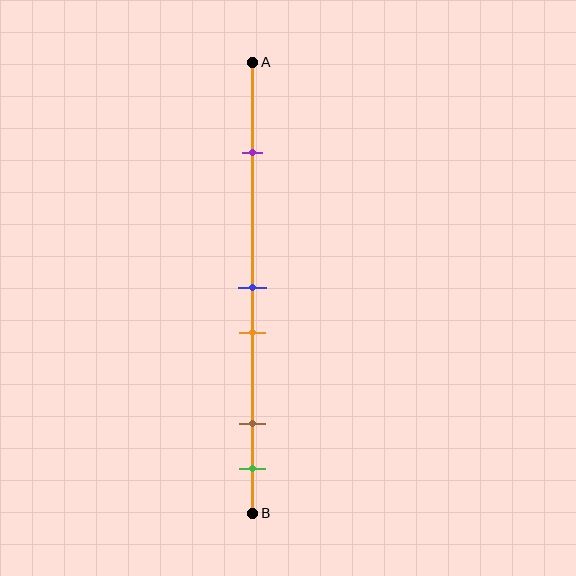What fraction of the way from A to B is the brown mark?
The brown mark is approximately 80% (0.8) of the way from A to B.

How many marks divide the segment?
There are 5 marks dividing the segment.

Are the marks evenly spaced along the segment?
No, the marks are not evenly spaced.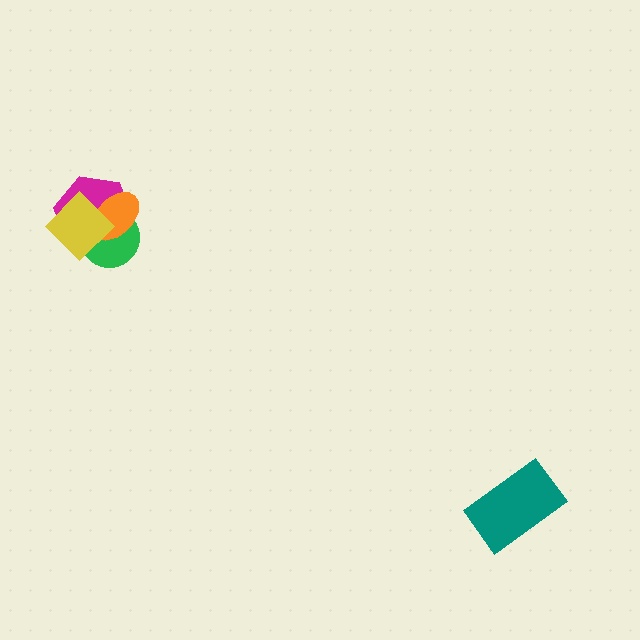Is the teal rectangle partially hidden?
No, no other shape covers it.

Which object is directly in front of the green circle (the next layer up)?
The orange ellipse is directly in front of the green circle.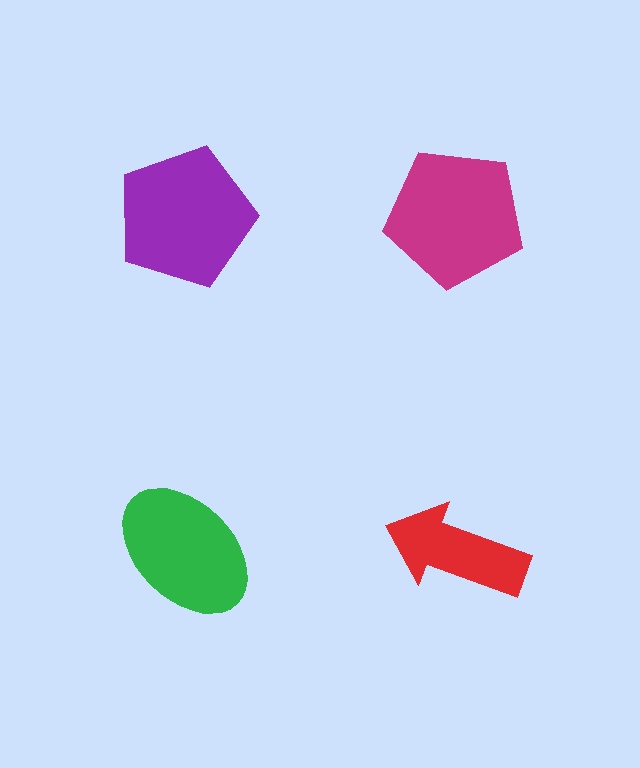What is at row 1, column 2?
A magenta pentagon.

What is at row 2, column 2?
A red arrow.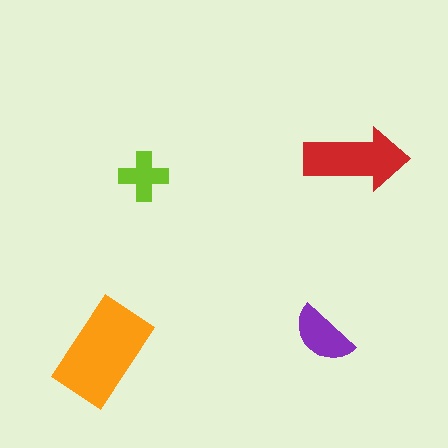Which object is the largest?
The orange rectangle.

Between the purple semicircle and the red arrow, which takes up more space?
The red arrow.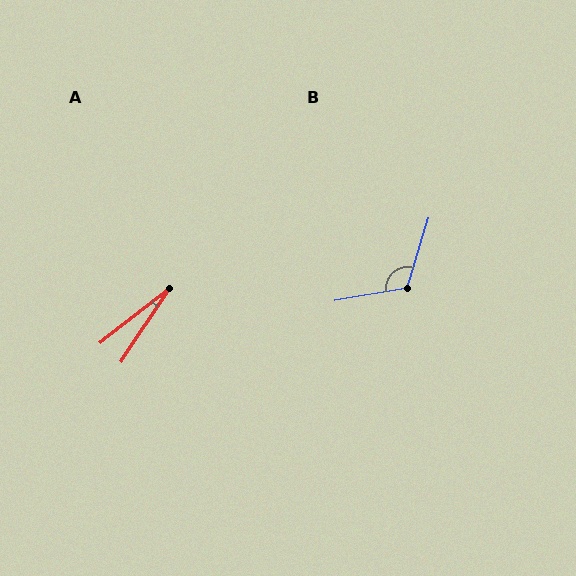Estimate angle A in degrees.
Approximately 18 degrees.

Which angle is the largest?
B, at approximately 116 degrees.